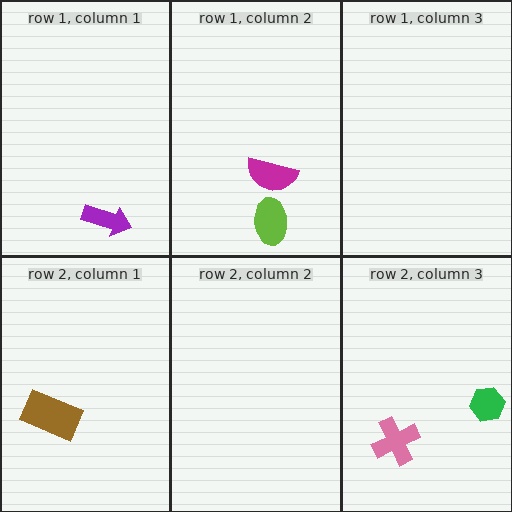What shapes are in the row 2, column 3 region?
The pink cross, the green hexagon.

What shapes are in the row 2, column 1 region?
The brown rectangle.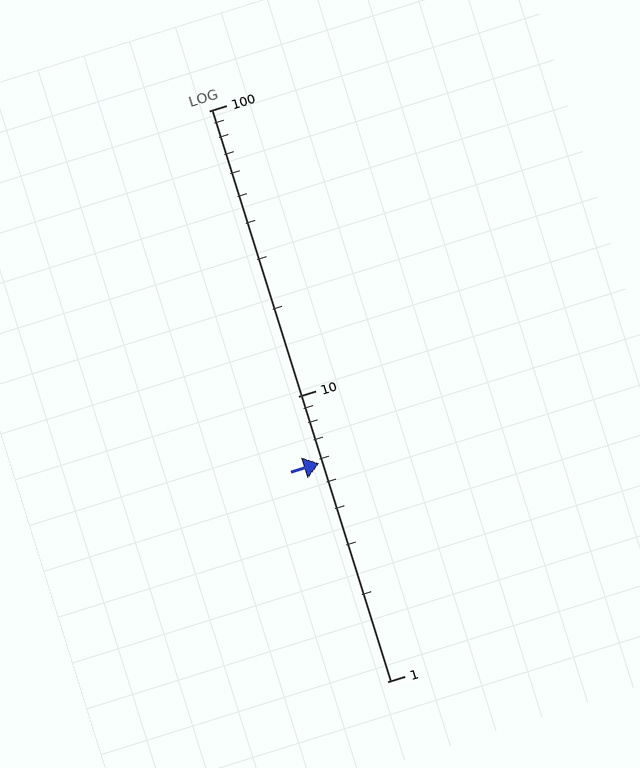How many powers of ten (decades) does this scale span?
The scale spans 2 decades, from 1 to 100.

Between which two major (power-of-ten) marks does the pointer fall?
The pointer is between 1 and 10.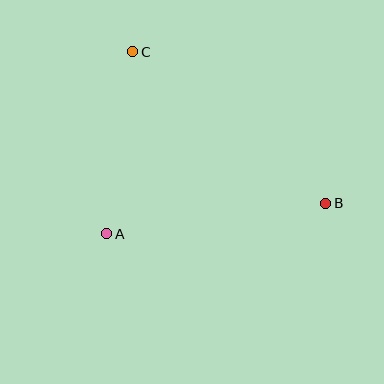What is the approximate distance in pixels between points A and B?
The distance between A and B is approximately 221 pixels.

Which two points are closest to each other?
Points A and C are closest to each other.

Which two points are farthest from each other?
Points B and C are farthest from each other.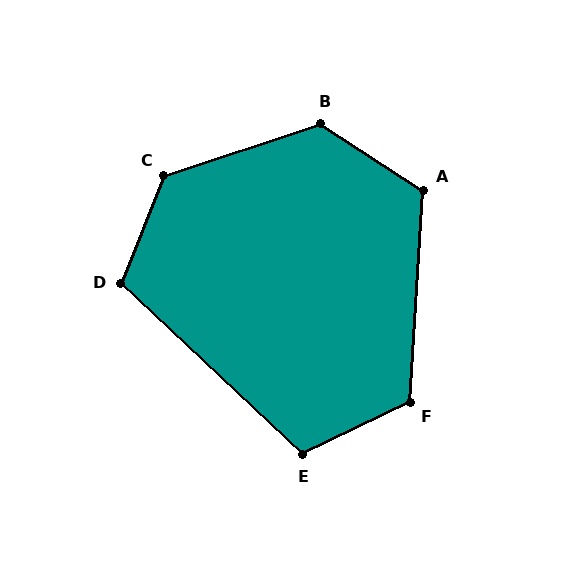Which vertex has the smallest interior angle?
E, at approximately 111 degrees.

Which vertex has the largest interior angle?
C, at approximately 130 degrees.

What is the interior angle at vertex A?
Approximately 119 degrees (obtuse).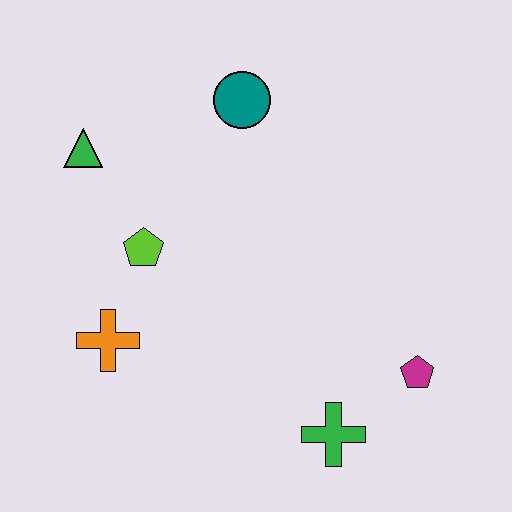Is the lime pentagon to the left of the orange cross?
No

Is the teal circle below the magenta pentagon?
No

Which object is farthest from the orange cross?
The magenta pentagon is farthest from the orange cross.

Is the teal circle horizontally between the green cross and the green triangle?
Yes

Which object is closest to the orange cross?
The lime pentagon is closest to the orange cross.